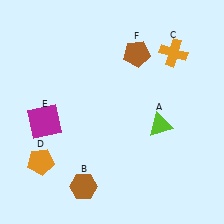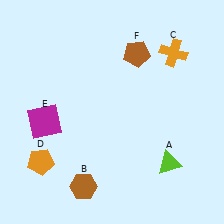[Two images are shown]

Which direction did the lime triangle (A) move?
The lime triangle (A) moved down.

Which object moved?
The lime triangle (A) moved down.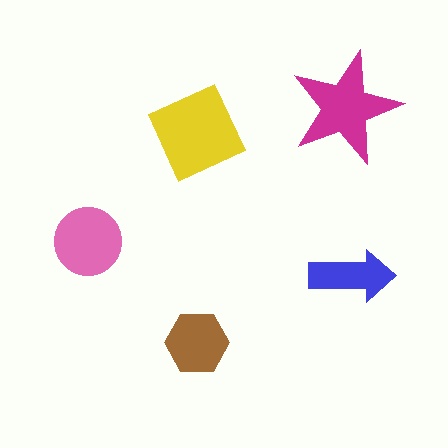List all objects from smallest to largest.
The blue arrow, the brown hexagon, the pink circle, the magenta star, the yellow diamond.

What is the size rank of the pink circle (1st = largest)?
3rd.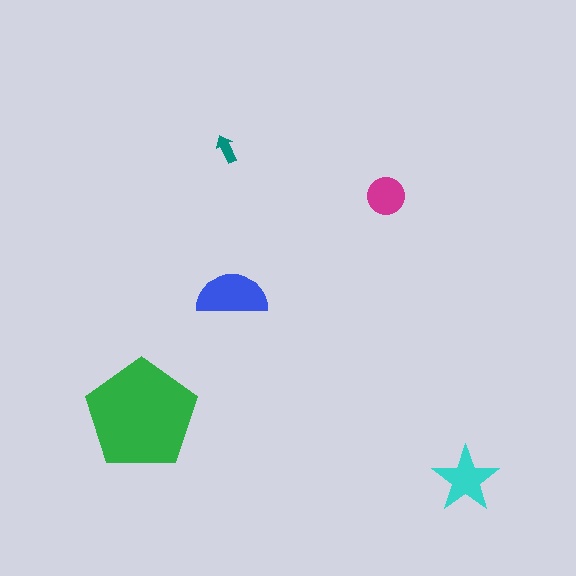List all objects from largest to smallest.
The green pentagon, the blue semicircle, the cyan star, the magenta circle, the teal arrow.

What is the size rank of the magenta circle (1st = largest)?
4th.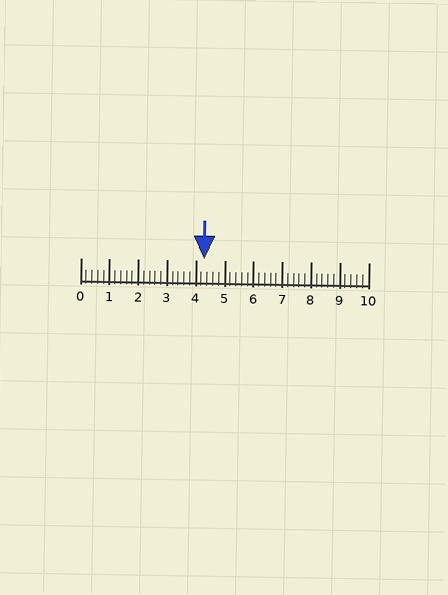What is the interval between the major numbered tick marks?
The major tick marks are spaced 1 units apart.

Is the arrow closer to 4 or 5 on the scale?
The arrow is closer to 4.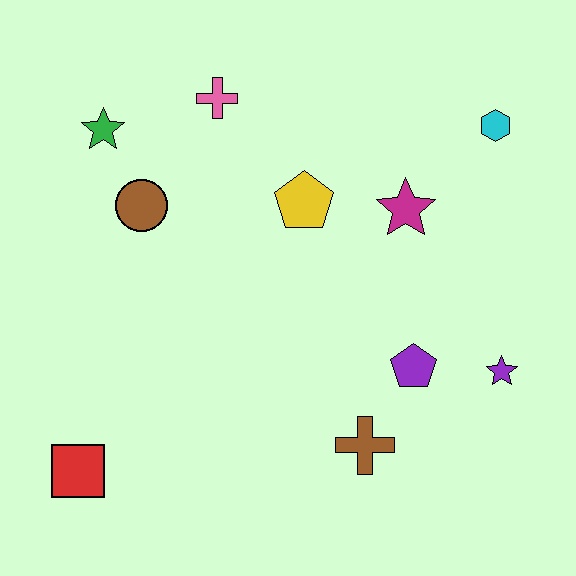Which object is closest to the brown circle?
The green star is closest to the brown circle.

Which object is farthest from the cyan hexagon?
The red square is farthest from the cyan hexagon.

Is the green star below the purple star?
No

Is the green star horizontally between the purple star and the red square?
Yes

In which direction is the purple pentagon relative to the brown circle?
The purple pentagon is to the right of the brown circle.